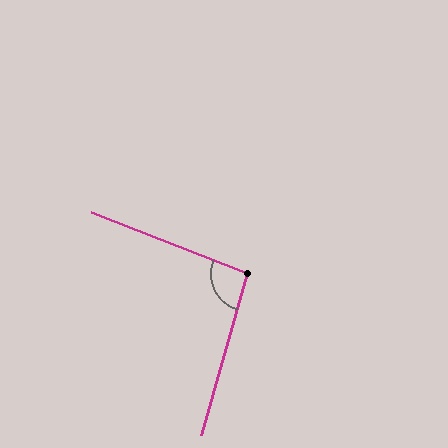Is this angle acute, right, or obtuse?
It is obtuse.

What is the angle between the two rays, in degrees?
Approximately 96 degrees.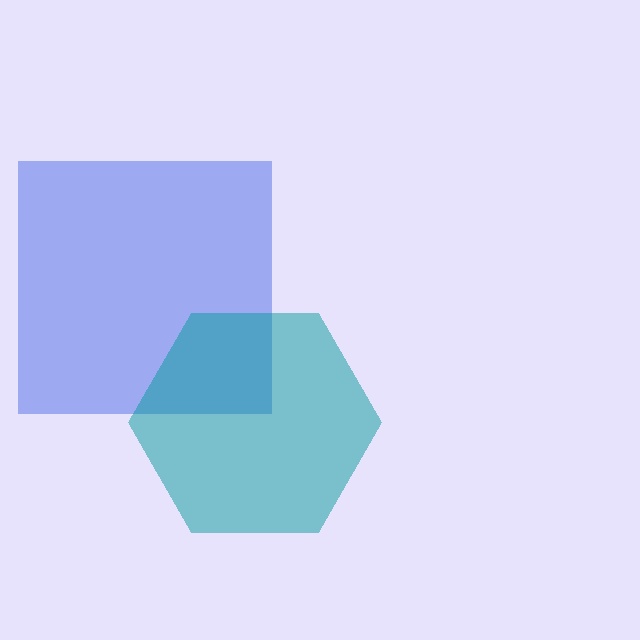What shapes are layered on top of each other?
The layered shapes are: a blue square, a teal hexagon.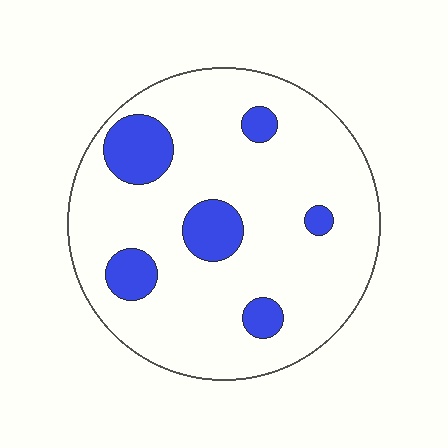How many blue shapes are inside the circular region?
6.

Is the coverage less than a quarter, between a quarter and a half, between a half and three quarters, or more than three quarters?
Less than a quarter.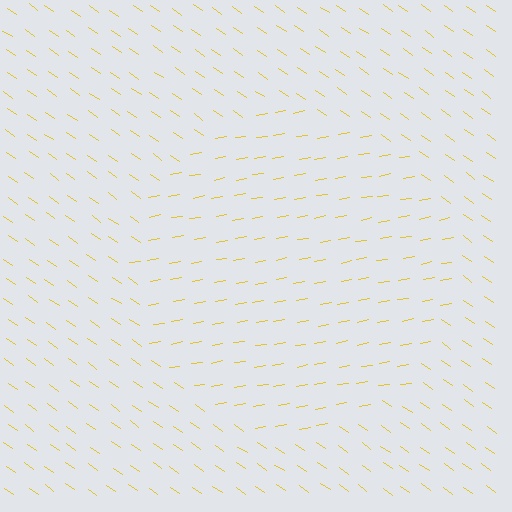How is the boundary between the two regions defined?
The boundary is defined purely by a change in line orientation (approximately 45 degrees difference). All lines are the same color and thickness.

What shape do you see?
I see a circle.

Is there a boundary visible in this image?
Yes, there is a texture boundary formed by a change in line orientation.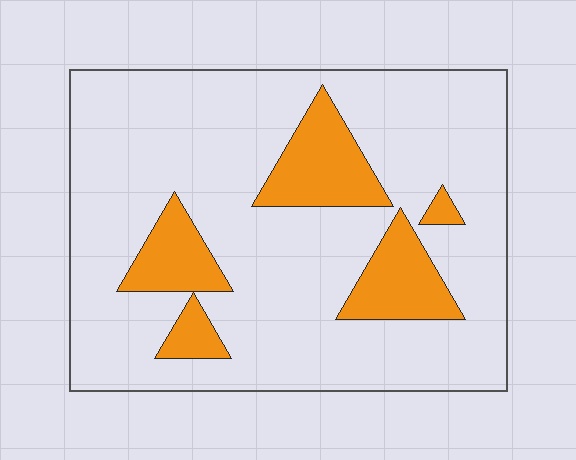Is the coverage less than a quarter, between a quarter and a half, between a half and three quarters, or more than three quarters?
Less than a quarter.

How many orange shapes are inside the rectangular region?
5.